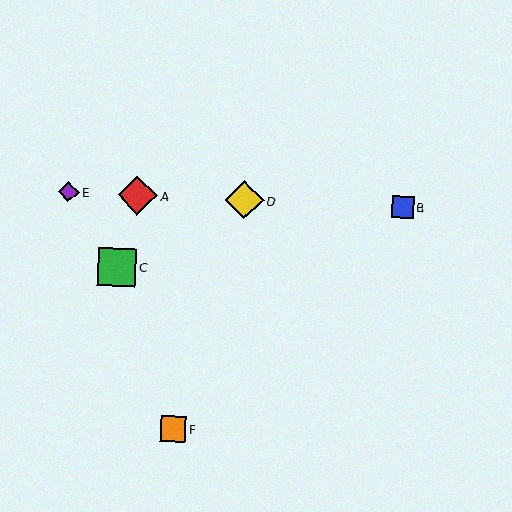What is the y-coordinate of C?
Object C is at y≈267.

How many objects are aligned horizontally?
4 objects (A, B, D, E) are aligned horizontally.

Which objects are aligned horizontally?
Objects A, B, D, E are aligned horizontally.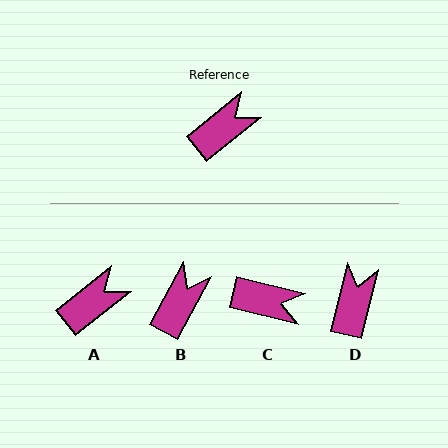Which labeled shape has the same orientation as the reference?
A.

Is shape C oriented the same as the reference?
No, it is off by about 52 degrees.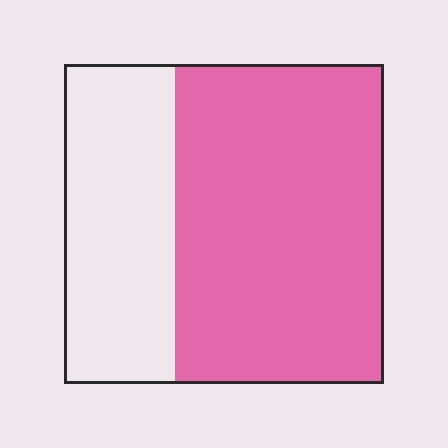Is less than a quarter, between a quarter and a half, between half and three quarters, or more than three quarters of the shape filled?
Between half and three quarters.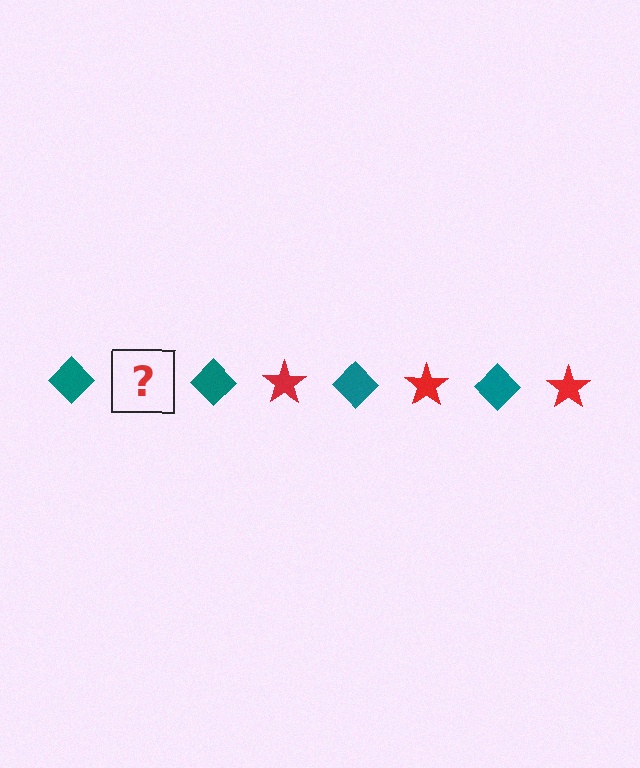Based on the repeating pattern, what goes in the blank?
The blank should be a red star.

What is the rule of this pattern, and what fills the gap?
The rule is that the pattern alternates between teal diamond and red star. The gap should be filled with a red star.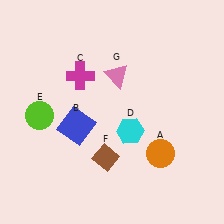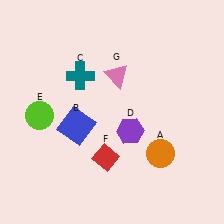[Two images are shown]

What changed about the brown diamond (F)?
In Image 1, F is brown. In Image 2, it changed to red.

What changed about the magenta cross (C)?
In Image 1, C is magenta. In Image 2, it changed to teal.